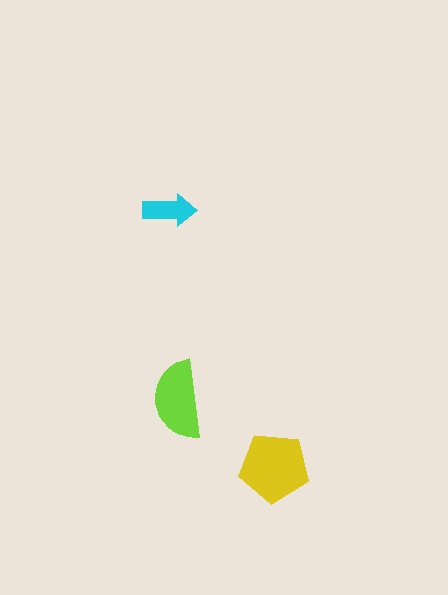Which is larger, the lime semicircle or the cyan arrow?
The lime semicircle.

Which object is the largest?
The yellow pentagon.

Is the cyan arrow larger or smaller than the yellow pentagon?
Smaller.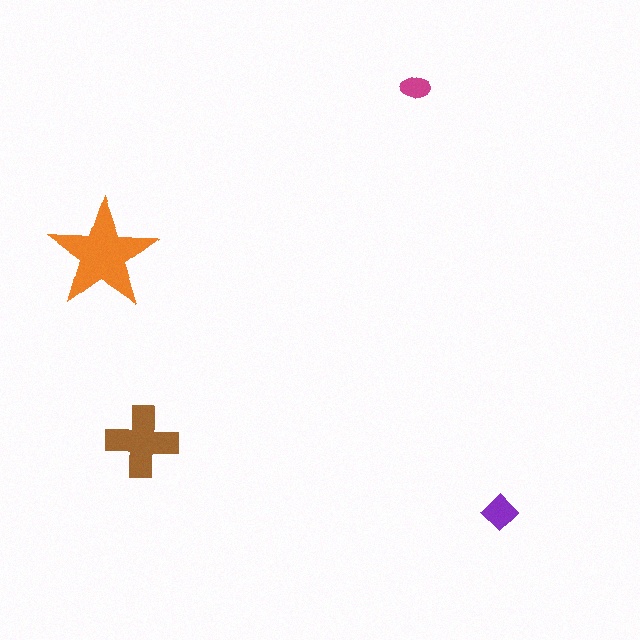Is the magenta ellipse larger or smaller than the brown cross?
Smaller.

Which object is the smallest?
The magenta ellipse.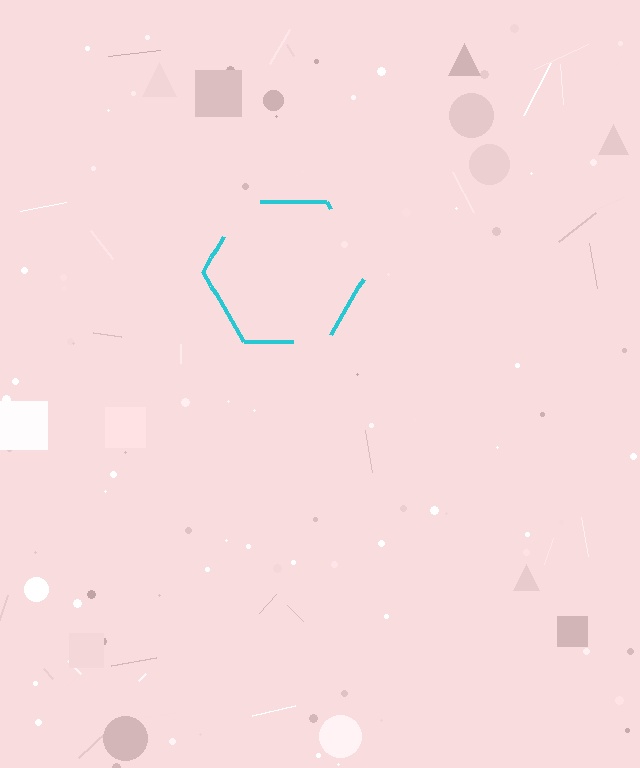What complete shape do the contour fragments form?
The contour fragments form a hexagon.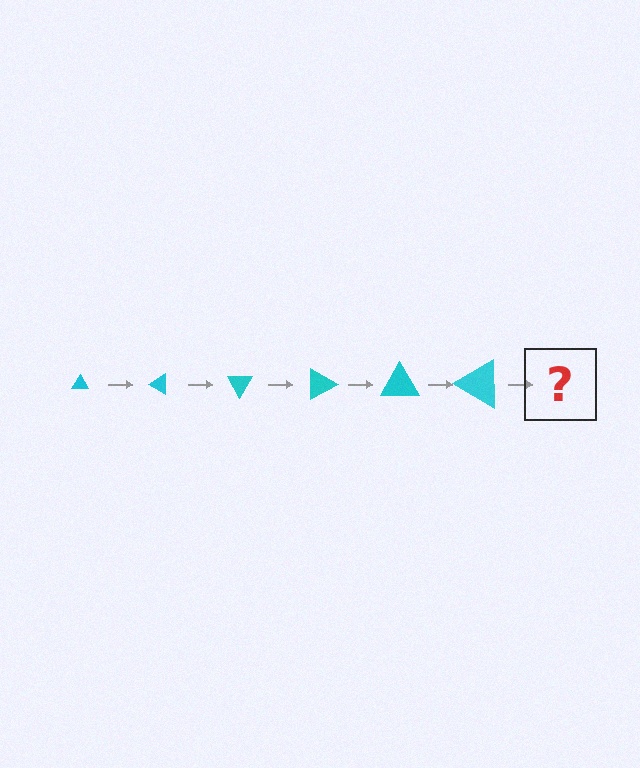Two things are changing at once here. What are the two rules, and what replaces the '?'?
The two rules are that the triangle grows larger each step and it rotates 30 degrees each step. The '?' should be a triangle, larger than the previous one and rotated 180 degrees from the start.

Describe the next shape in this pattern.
It should be a triangle, larger than the previous one and rotated 180 degrees from the start.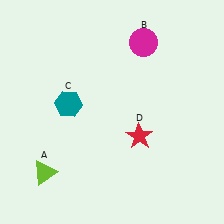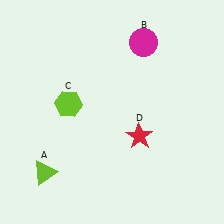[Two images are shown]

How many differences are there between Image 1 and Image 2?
There is 1 difference between the two images.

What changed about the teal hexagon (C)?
In Image 1, C is teal. In Image 2, it changed to lime.